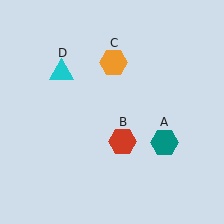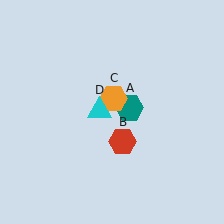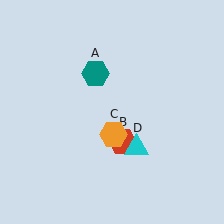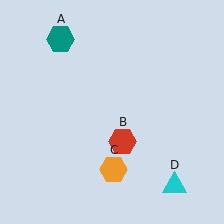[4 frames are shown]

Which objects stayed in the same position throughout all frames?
Red hexagon (object B) remained stationary.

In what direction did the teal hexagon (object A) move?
The teal hexagon (object A) moved up and to the left.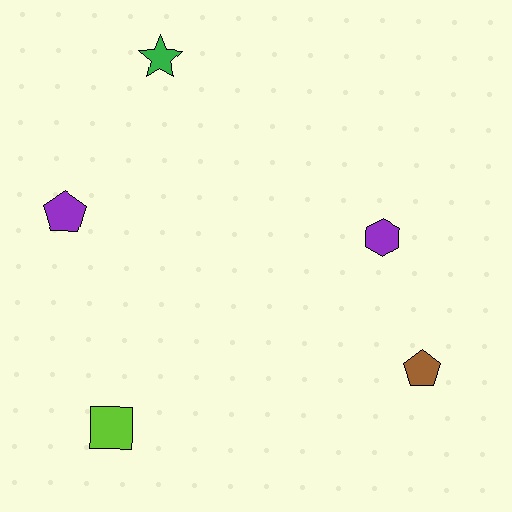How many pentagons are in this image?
There are 2 pentagons.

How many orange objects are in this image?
There are no orange objects.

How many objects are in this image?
There are 5 objects.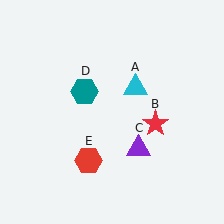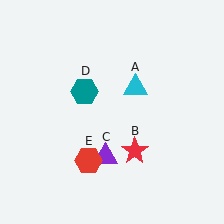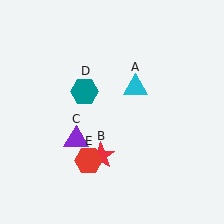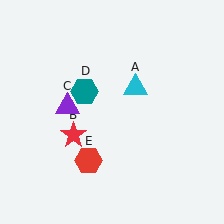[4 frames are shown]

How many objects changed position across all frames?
2 objects changed position: red star (object B), purple triangle (object C).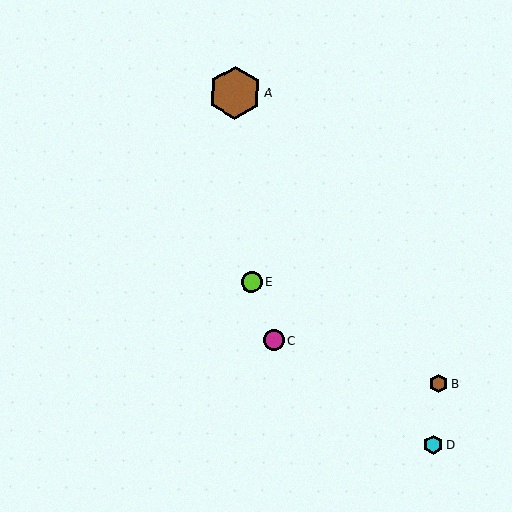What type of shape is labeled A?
Shape A is a brown hexagon.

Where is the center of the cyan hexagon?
The center of the cyan hexagon is at (434, 445).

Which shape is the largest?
The brown hexagon (labeled A) is the largest.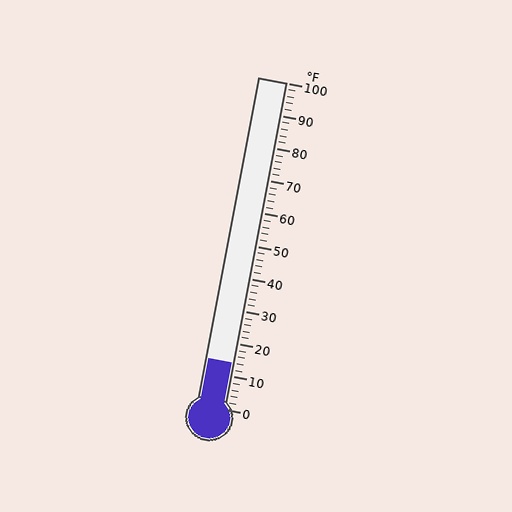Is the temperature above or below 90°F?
The temperature is below 90°F.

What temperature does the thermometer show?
The thermometer shows approximately 14°F.